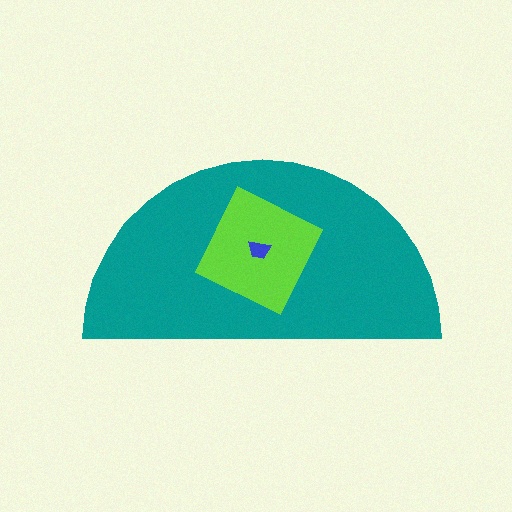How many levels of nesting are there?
3.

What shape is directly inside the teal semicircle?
The lime square.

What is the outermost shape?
The teal semicircle.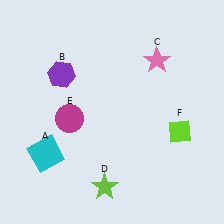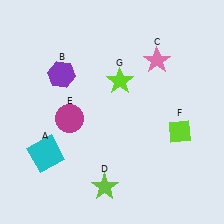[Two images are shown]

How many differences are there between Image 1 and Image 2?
There is 1 difference between the two images.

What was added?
A lime star (G) was added in Image 2.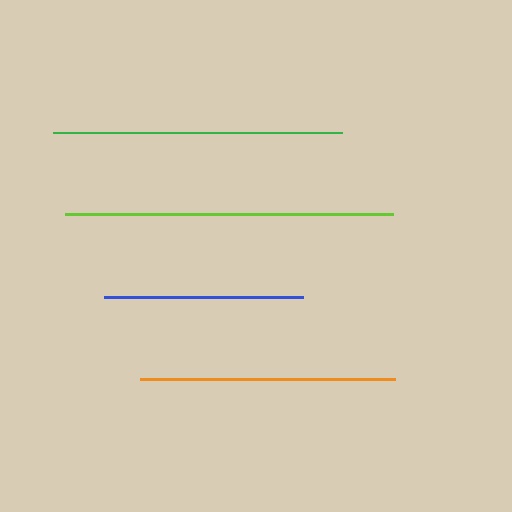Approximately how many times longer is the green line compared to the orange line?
The green line is approximately 1.1 times the length of the orange line.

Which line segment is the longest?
The lime line is the longest at approximately 328 pixels.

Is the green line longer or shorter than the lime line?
The lime line is longer than the green line.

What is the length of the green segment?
The green segment is approximately 289 pixels long.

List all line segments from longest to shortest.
From longest to shortest: lime, green, orange, blue.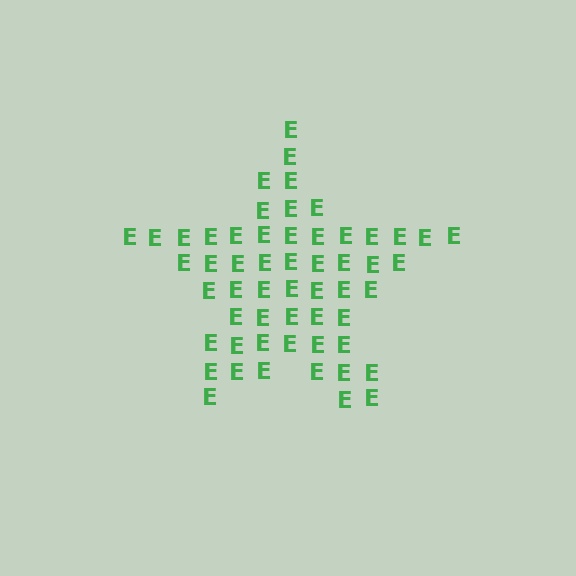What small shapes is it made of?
It is made of small letter E's.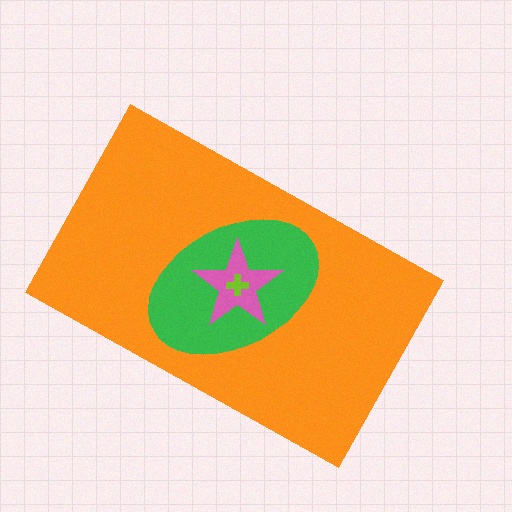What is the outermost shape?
The orange rectangle.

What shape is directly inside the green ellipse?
The pink star.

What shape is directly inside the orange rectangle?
The green ellipse.